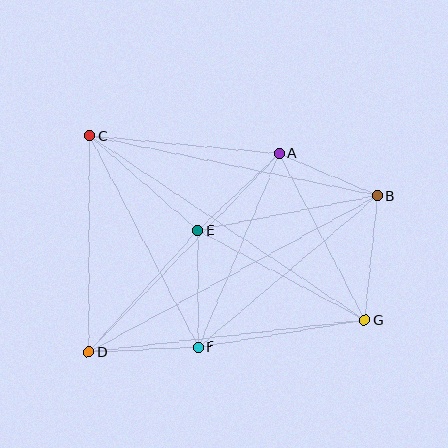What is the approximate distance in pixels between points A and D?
The distance between A and D is approximately 275 pixels.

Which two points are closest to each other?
Points A and B are closest to each other.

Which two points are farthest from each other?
Points C and G are farthest from each other.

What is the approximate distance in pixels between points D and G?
The distance between D and G is approximately 278 pixels.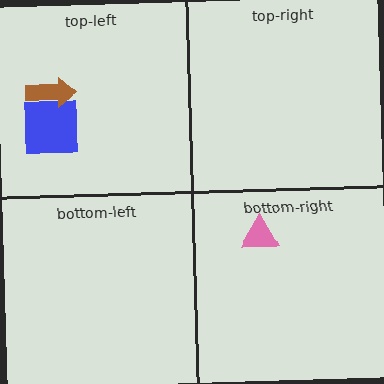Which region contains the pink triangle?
The bottom-right region.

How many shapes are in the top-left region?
2.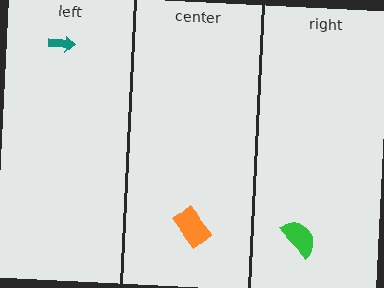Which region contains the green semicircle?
The right region.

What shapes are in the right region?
The green semicircle.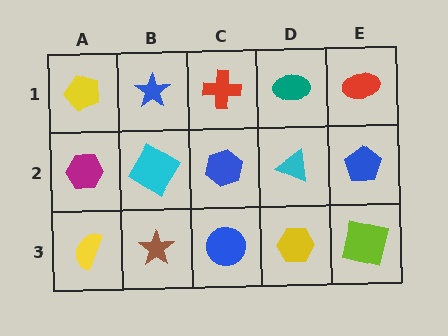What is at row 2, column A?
A magenta hexagon.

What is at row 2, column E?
A blue pentagon.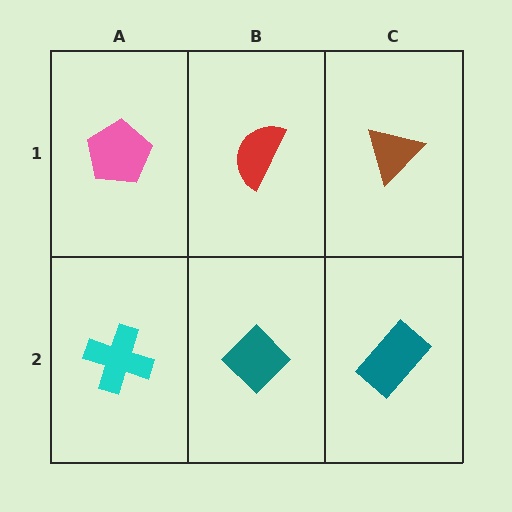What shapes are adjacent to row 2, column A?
A pink pentagon (row 1, column A), a teal diamond (row 2, column B).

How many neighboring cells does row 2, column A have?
2.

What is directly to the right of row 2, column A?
A teal diamond.